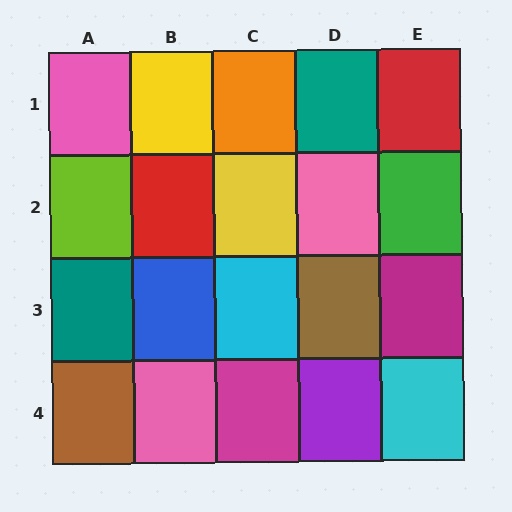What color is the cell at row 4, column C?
Magenta.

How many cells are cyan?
2 cells are cyan.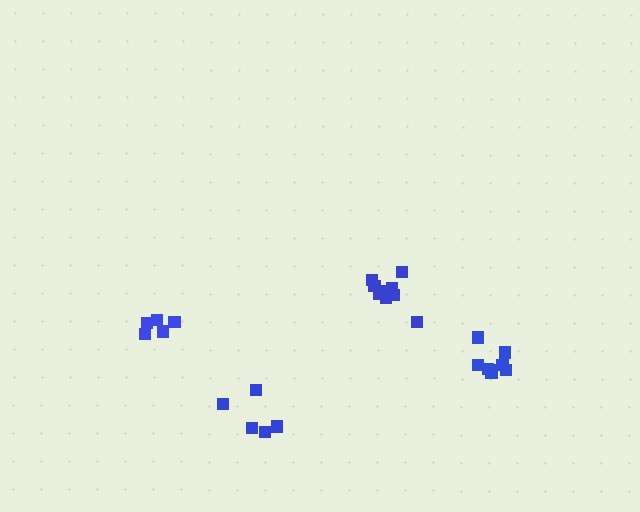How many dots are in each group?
Group 1: 9 dots, Group 2: 5 dots, Group 3: 5 dots, Group 4: 8 dots (27 total).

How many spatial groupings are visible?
There are 4 spatial groupings.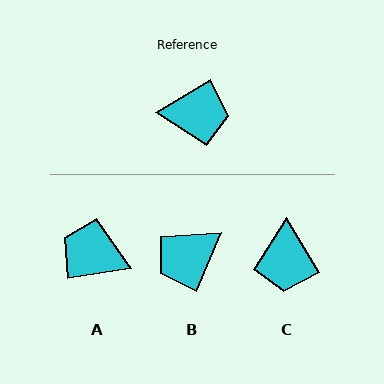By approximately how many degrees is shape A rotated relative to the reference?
Approximately 158 degrees counter-clockwise.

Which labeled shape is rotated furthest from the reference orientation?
A, about 158 degrees away.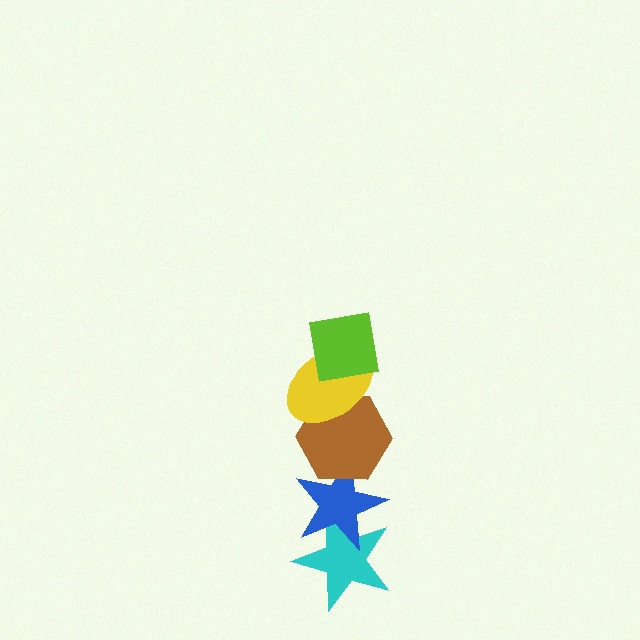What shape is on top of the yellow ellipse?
The lime square is on top of the yellow ellipse.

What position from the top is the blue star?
The blue star is 4th from the top.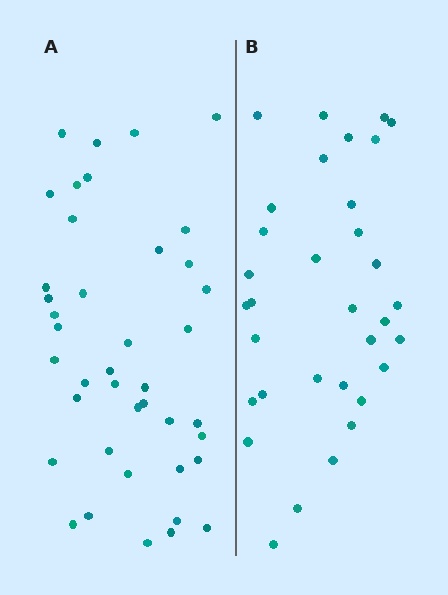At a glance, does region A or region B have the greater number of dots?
Region A (the left region) has more dots.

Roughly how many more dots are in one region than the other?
Region A has roughly 8 or so more dots than region B.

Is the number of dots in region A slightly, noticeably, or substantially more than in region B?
Region A has only slightly more — the two regions are fairly close. The ratio is roughly 1.2 to 1.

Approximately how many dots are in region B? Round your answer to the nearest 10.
About 30 dots. (The exact count is 33, which rounds to 30.)